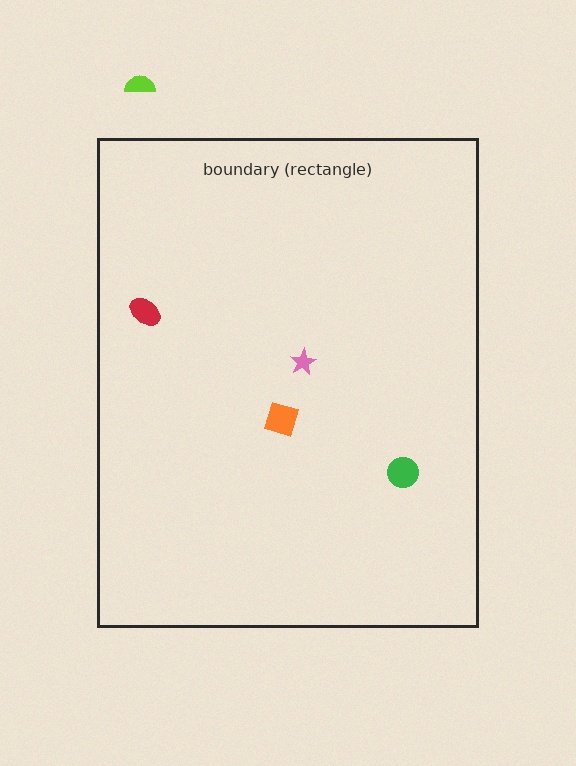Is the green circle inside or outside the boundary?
Inside.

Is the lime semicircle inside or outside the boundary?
Outside.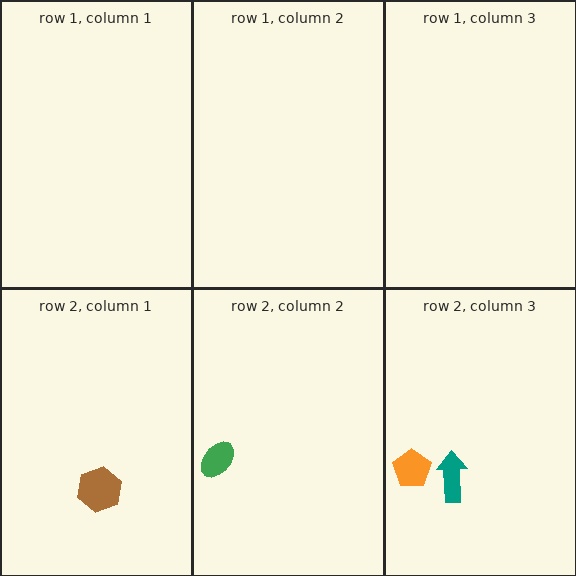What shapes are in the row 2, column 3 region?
The orange pentagon, the teal arrow.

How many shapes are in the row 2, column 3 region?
2.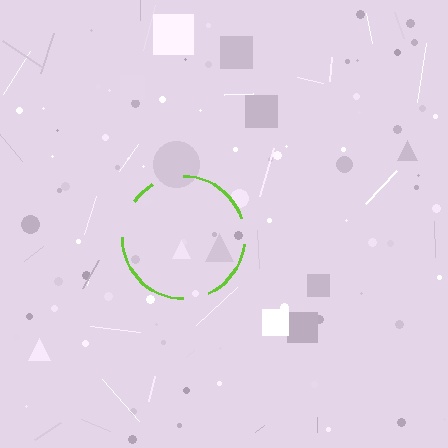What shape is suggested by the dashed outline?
The dashed outline suggests a circle.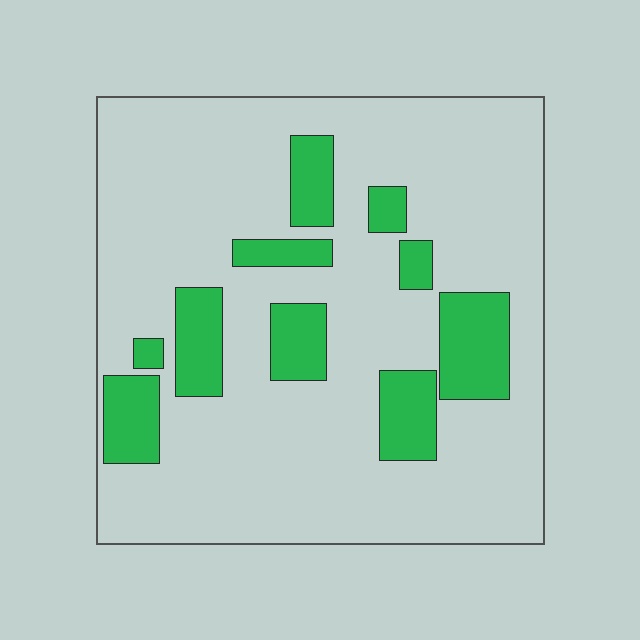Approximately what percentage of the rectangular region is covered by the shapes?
Approximately 20%.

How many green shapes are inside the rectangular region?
10.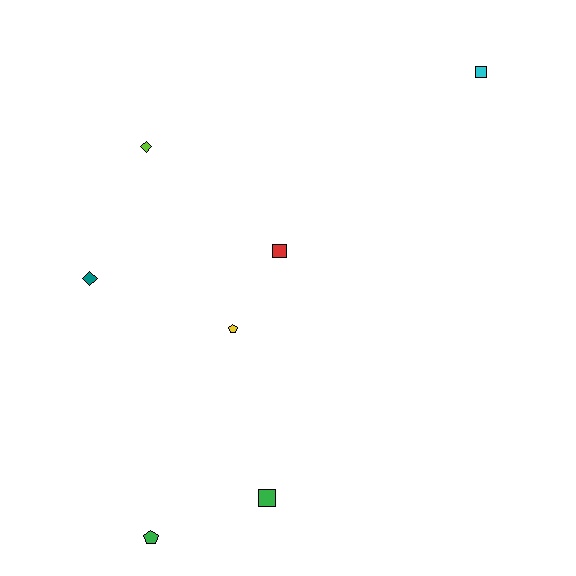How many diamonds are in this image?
There are 2 diamonds.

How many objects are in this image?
There are 7 objects.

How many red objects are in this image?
There is 1 red object.